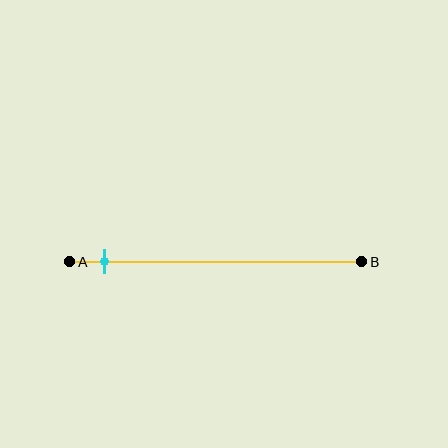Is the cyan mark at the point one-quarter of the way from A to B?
No, the mark is at about 10% from A, not at the 25% one-quarter point.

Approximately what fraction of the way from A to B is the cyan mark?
The cyan mark is approximately 10% of the way from A to B.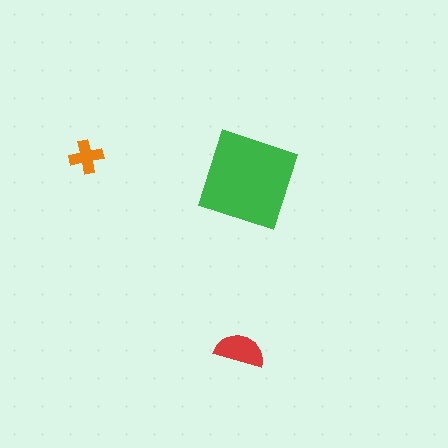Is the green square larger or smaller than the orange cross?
Larger.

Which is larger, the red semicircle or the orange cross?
The red semicircle.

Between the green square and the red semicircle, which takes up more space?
The green square.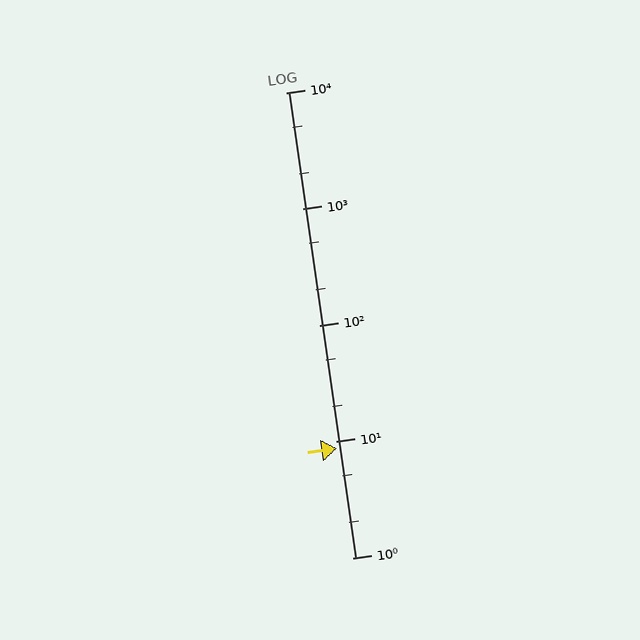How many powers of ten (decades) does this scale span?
The scale spans 4 decades, from 1 to 10000.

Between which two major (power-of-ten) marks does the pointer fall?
The pointer is between 1 and 10.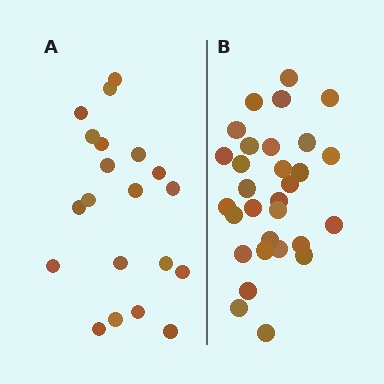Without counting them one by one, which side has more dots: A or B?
Region B (the right region) has more dots.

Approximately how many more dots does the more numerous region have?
Region B has roughly 10 or so more dots than region A.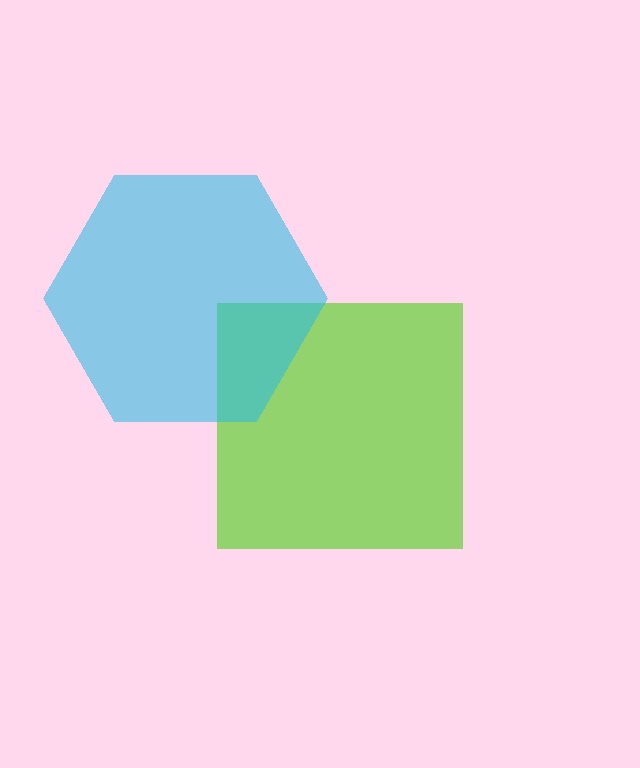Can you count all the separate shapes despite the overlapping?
Yes, there are 2 separate shapes.